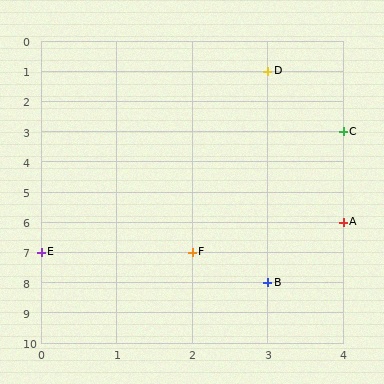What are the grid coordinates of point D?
Point D is at grid coordinates (3, 1).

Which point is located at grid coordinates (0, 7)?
Point E is at (0, 7).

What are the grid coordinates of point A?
Point A is at grid coordinates (4, 6).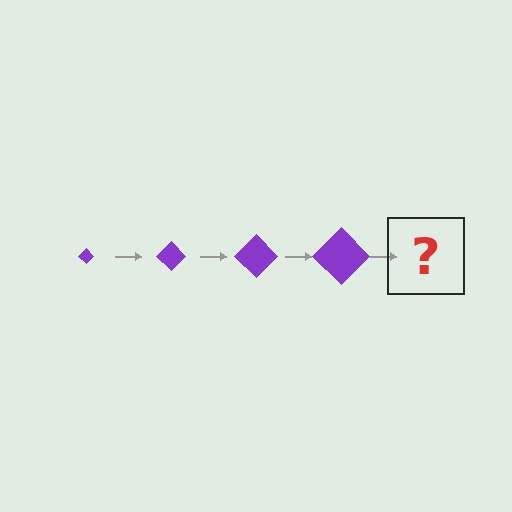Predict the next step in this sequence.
The next step is a purple diamond, larger than the previous one.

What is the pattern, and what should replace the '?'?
The pattern is that the diamond gets progressively larger each step. The '?' should be a purple diamond, larger than the previous one.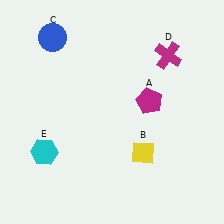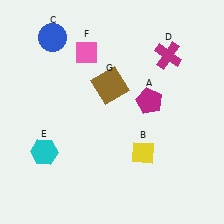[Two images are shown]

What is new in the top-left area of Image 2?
A brown square (G) was added in the top-left area of Image 2.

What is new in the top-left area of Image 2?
A pink diamond (F) was added in the top-left area of Image 2.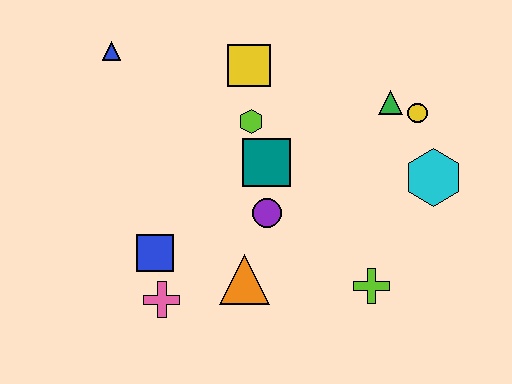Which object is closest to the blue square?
The pink cross is closest to the blue square.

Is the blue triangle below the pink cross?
No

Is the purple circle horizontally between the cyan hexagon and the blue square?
Yes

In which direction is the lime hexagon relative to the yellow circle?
The lime hexagon is to the left of the yellow circle.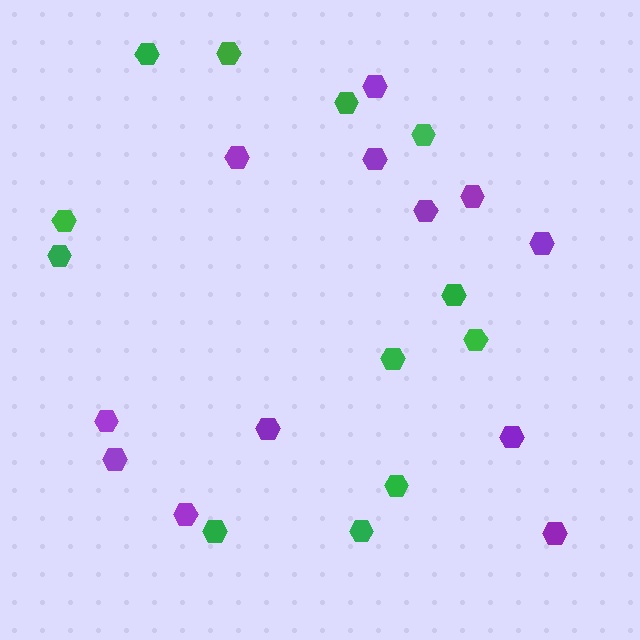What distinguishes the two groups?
There are 2 groups: one group of purple hexagons (12) and one group of green hexagons (12).